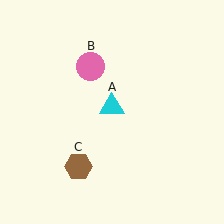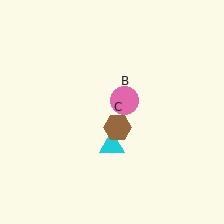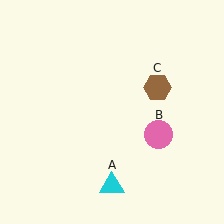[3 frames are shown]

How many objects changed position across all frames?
3 objects changed position: cyan triangle (object A), pink circle (object B), brown hexagon (object C).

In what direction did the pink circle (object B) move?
The pink circle (object B) moved down and to the right.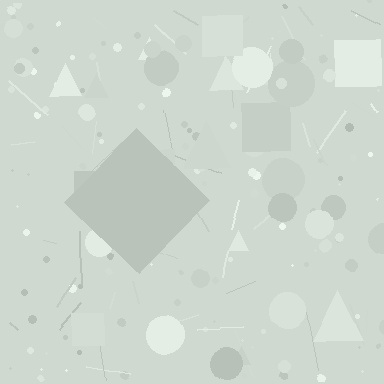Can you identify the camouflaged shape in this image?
The camouflaged shape is a diamond.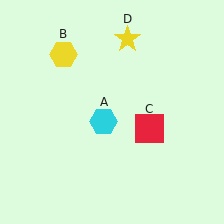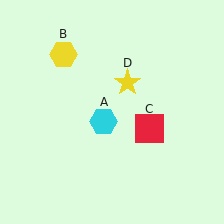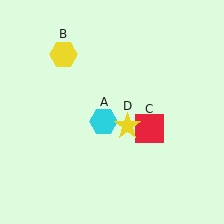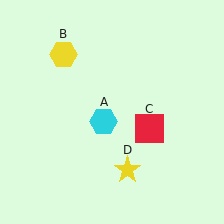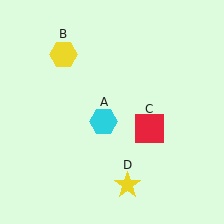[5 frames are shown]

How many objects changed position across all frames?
1 object changed position: yellow star (object D).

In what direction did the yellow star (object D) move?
The yellow star (object D) moved down.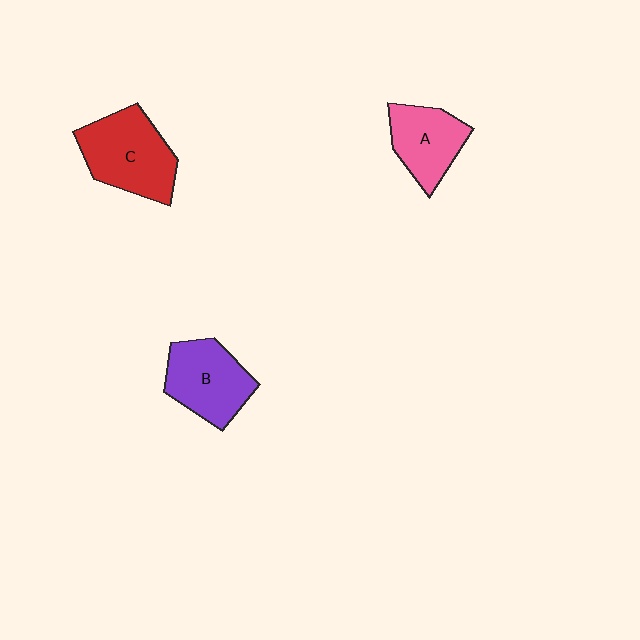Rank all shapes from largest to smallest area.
From largest to smallest: C (red), B (purple), A (pink).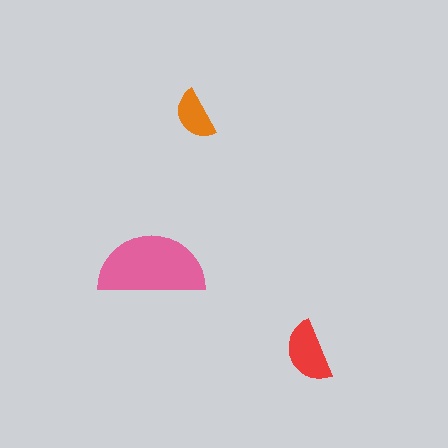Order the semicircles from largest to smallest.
the pink one, the red one, the orange one.